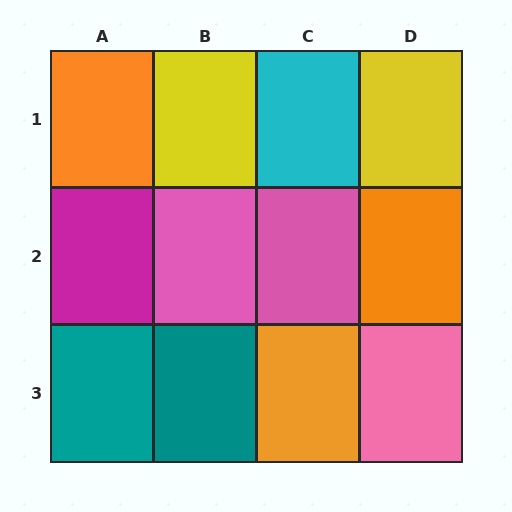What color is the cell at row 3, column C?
Orange.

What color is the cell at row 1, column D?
Yellow.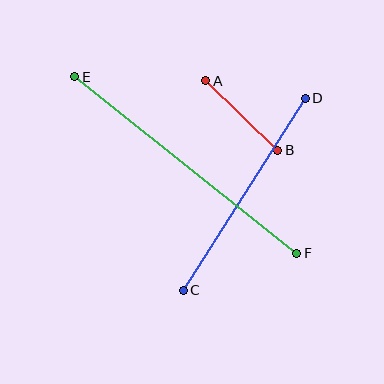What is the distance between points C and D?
The distance is approximately 227 pixels.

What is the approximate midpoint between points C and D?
The midpoint is at approximately (244, 194) pixels.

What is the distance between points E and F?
The distance is approximately 284 pixels.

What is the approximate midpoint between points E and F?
The midpoint is at approximately (186, 165) pixels.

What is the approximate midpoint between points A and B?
The midpoint is at approximately (242, 115) pixels.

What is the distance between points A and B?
The distance is approximately 100 pixels.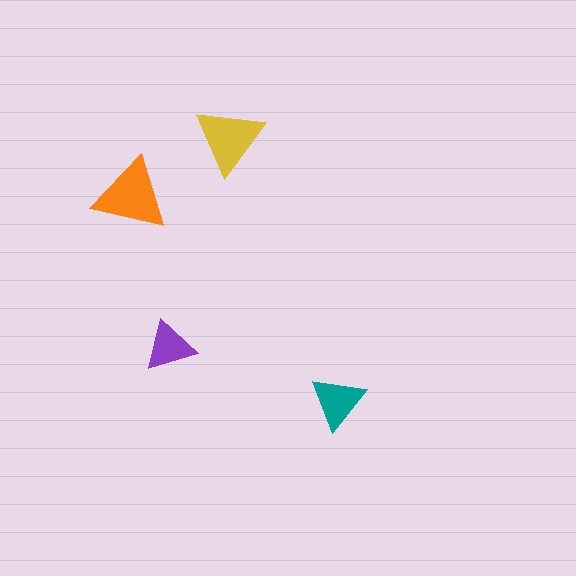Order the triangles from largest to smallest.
the orange one, the yellow one, the teal one, the purple one.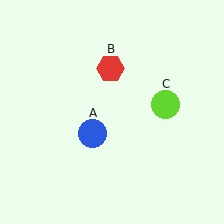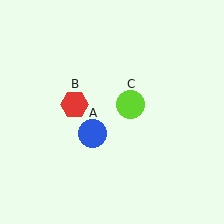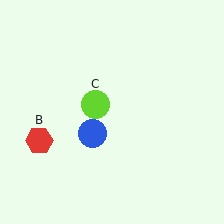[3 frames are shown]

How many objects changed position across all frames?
2 objects changed position: red hexagon (object B), lime circle (object C).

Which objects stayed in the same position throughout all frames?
Blue circle (object A) remained stationary.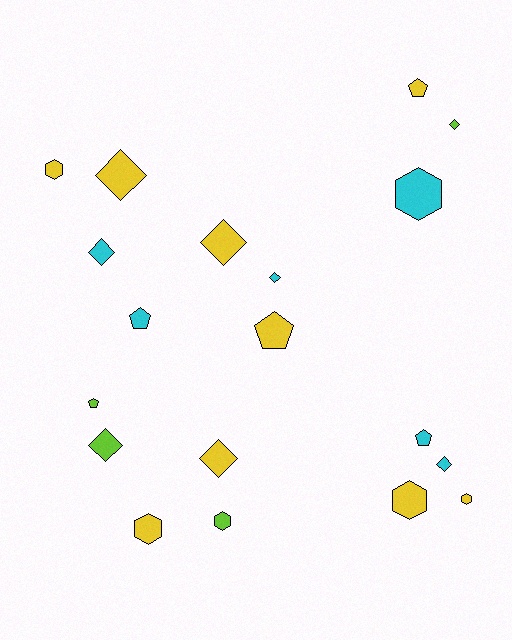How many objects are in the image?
There are 19 objects.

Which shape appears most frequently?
Diamond, with 8 objects.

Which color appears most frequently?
Yellow, with 9 objects.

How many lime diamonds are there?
There are 2 lime diamonds.